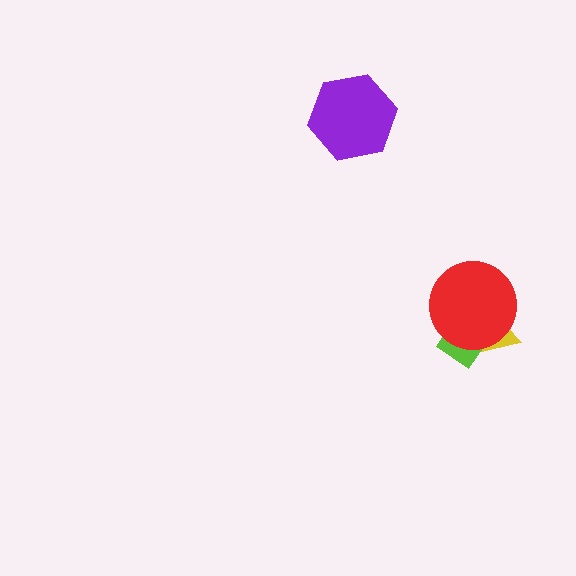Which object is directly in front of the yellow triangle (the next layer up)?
The lime diamond is directly in front of the yellow triangle.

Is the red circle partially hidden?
No, no other shape covers it.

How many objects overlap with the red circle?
2 objects overlap with the red circle.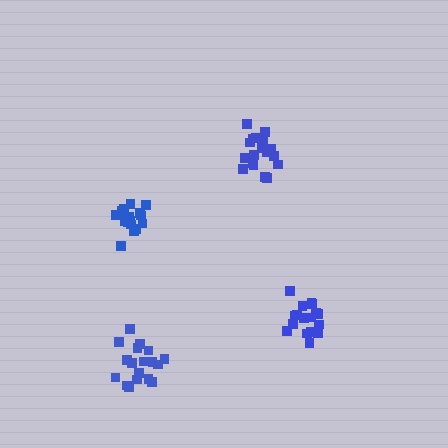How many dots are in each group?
Group 1: 18 dots, Group 2: 17 dots, Group 3: 18 dots, Group 4: 18 dots (71 total).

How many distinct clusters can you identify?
There are 4 distinct clusters.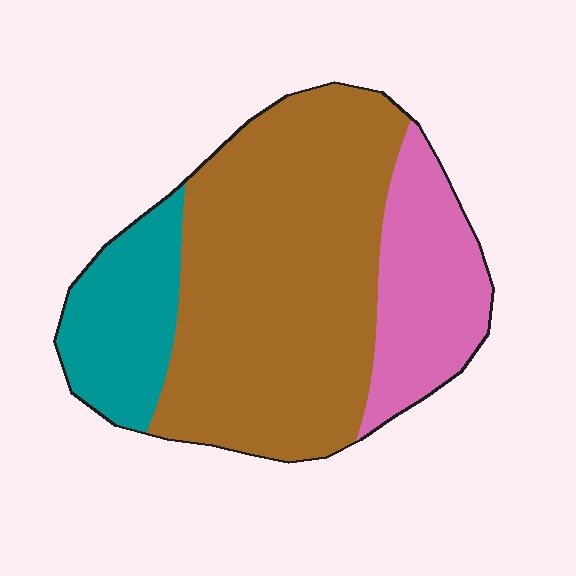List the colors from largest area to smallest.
From largest to smallest: brown, pink, teal.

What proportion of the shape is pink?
Pink covers around 20% of the shape.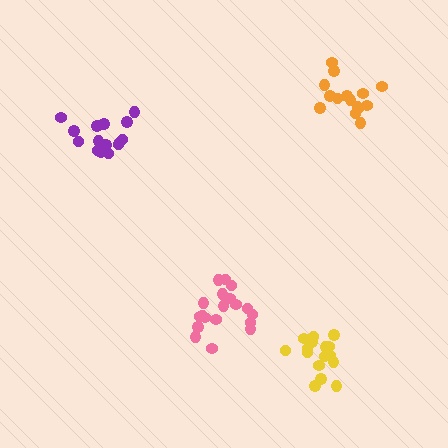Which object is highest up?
The orange cluster is topmost.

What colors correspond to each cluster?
The clusters are colored: orange, purple, pink, yellow.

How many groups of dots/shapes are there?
There are 4 groups.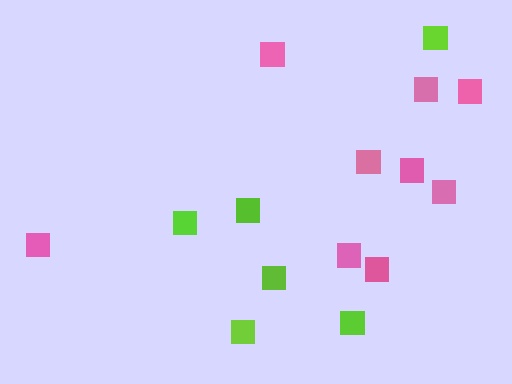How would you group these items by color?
There are 2 groups: one group of lime squares (6) and one group of pink squares (9).